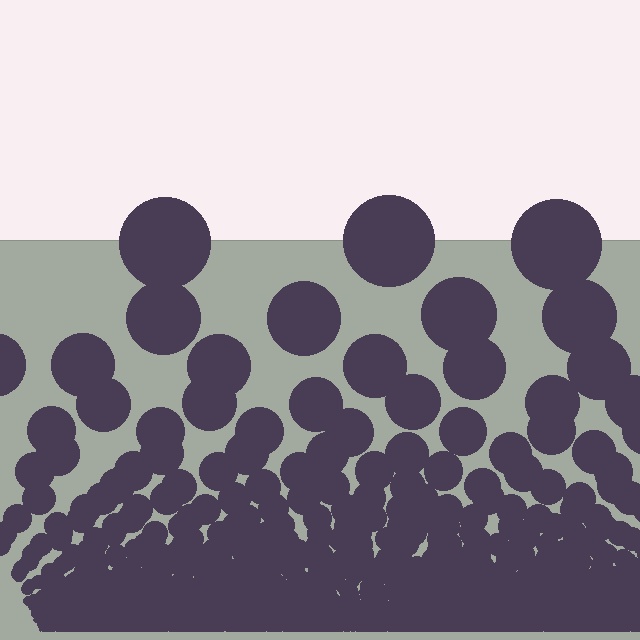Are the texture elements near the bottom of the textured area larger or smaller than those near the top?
Smaller. The gradient is inverted — elements near the bottom are smaller and denser.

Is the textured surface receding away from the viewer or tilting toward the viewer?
The surface appears to tilt toward the viewer. Texture elements get larger and sparser toward the top.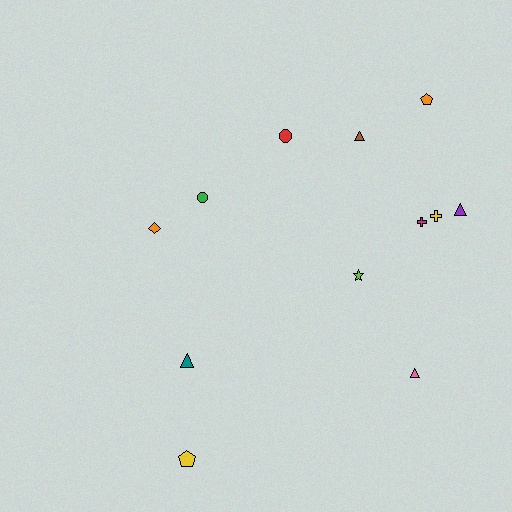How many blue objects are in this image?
There are no blue objects.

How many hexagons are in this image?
There are no hexagons.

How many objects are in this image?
There are 12 objects.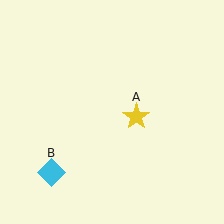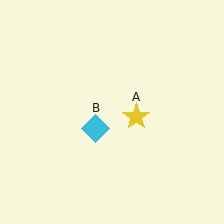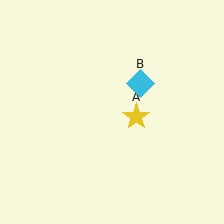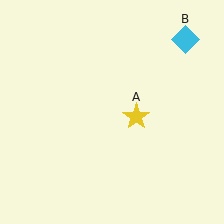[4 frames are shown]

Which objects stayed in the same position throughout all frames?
Yellow star (object A) remained stationary.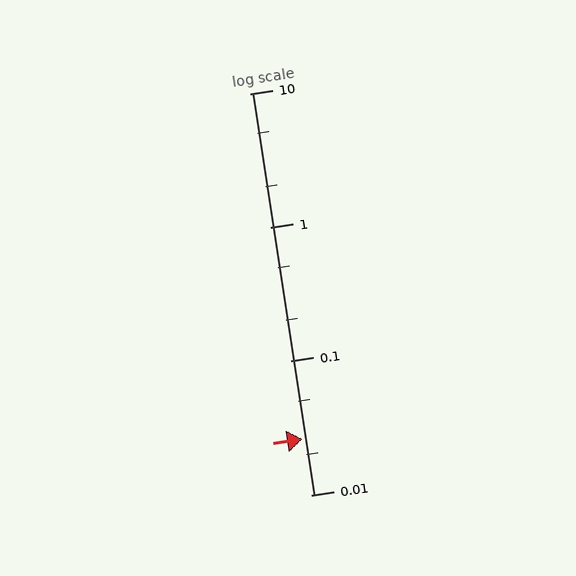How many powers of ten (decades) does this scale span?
The scale spans 3 decades, from 0.01 to 10.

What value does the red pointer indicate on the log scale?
The pointer indicates approximately 0.026.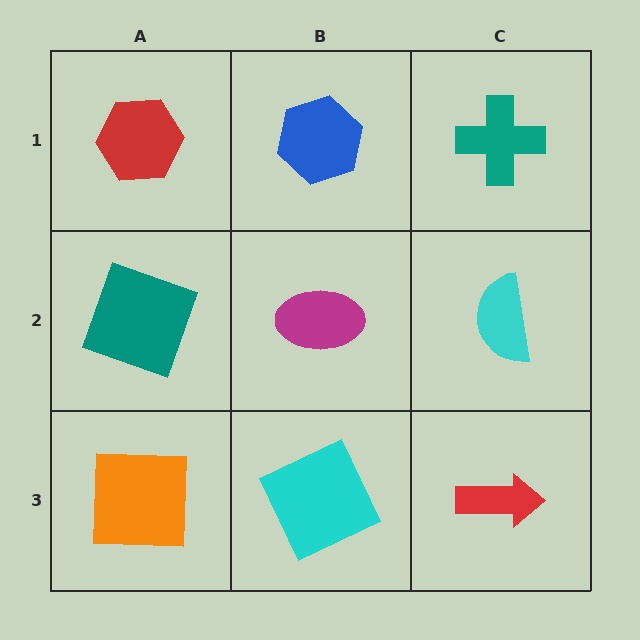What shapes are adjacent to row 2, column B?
A blue hexagon (row 1, column B), a cyan square (row 3, column B), a teal square (row 2, column A), a cyan semicircle (row 2, column C).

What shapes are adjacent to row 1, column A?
A teal square (row 2, column A), a blue hexagon (row 1, column B).